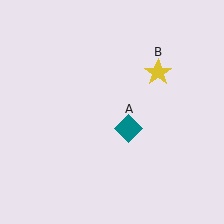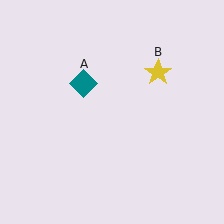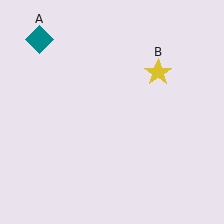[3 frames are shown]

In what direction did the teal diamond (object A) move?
The teal diamond (object A) moved up and to the left.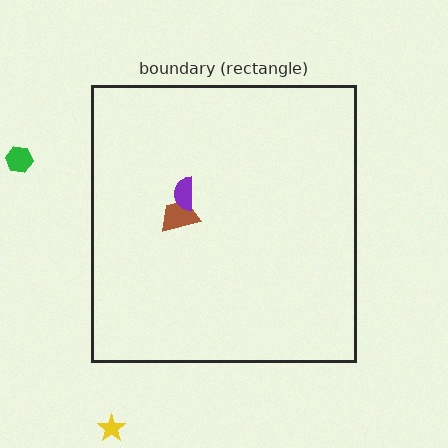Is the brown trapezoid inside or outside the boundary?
Inside.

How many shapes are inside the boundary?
2 inside, 2 outside.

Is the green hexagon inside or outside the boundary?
Outside.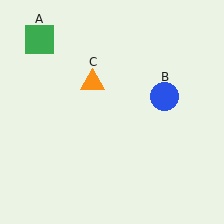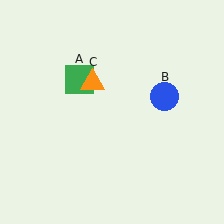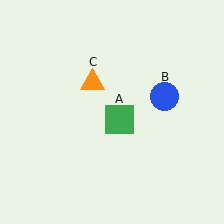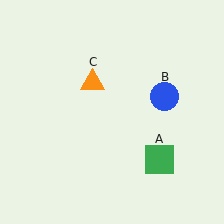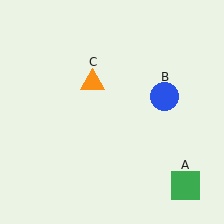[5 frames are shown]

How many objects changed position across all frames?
1 object changed position: green square (object A).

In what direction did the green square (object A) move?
The green square (object A) moved down and to the right.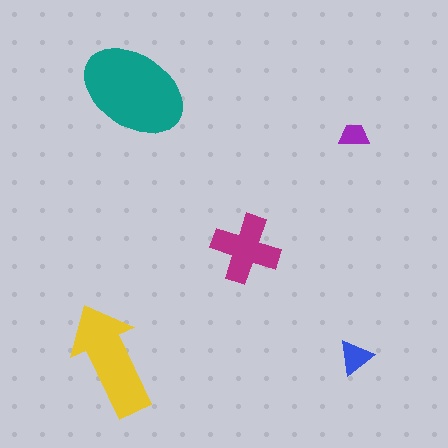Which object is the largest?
The teal ellipse.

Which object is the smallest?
The purple trapezoid.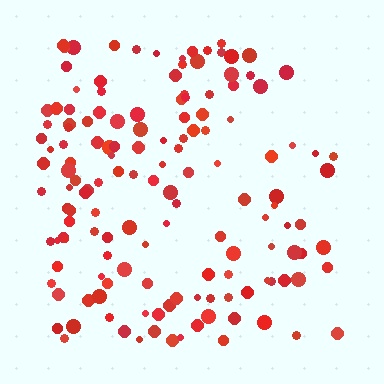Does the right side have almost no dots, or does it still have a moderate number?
Still a moderate number, just noticeably fewer than the left.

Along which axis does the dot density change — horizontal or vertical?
Horizontal.